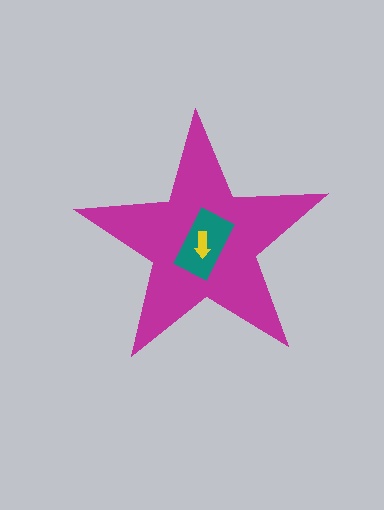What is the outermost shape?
The magenta star.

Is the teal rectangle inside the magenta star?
Yes.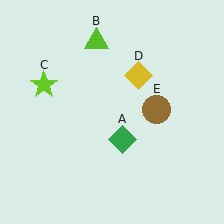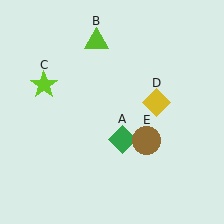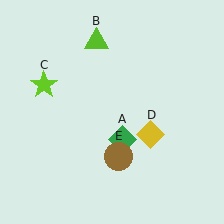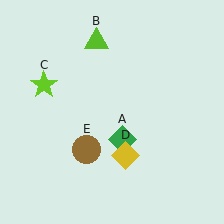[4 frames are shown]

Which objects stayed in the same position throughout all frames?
Green diamond (object A) and lime triangle (object B) and lime star (object C) remained stationary.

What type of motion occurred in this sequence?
The yellow diamond (object D), brown circle (object E) rotated clockwise around the center of the scene.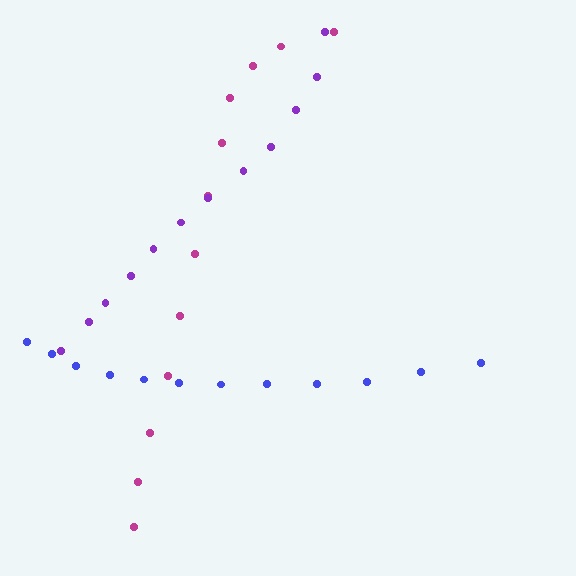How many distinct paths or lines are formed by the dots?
There are 3 distinct paths.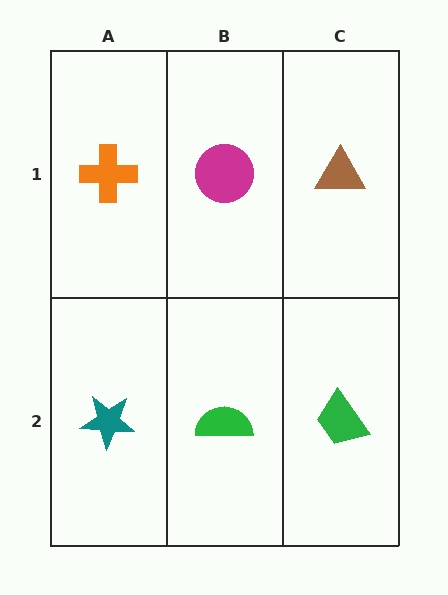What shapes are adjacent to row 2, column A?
An orange cross (row 1, column A), a green semicircle (row 2, column B).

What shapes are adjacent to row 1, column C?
A green trapezoid (row 2, column C), a magenta circle (row 1, column B).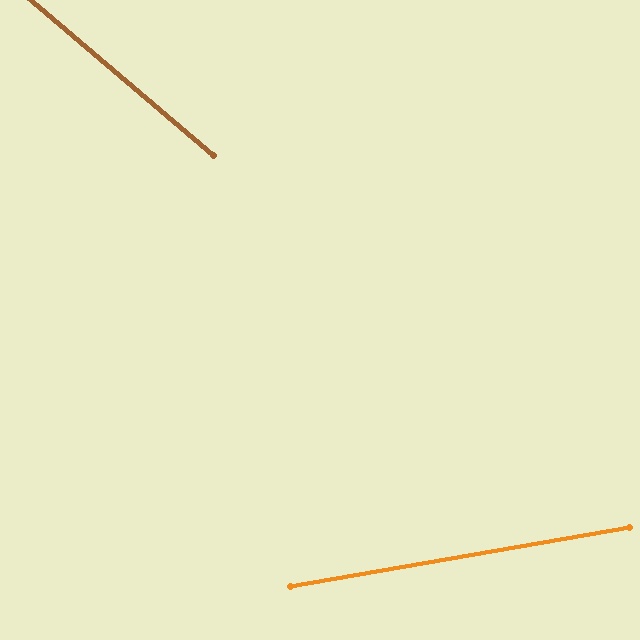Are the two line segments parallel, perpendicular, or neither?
Neither parallel nor perpendicular — they differ by about 51°.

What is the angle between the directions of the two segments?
Approximately 51 degrees.